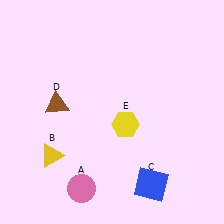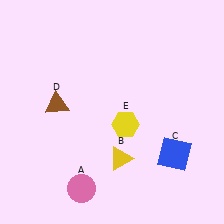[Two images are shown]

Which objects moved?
The objects that moved are: the yellow triangle (B), the blue square (C).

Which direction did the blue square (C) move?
The blue square (C) moved up.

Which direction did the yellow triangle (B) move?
The yellow triangle (B) moved right.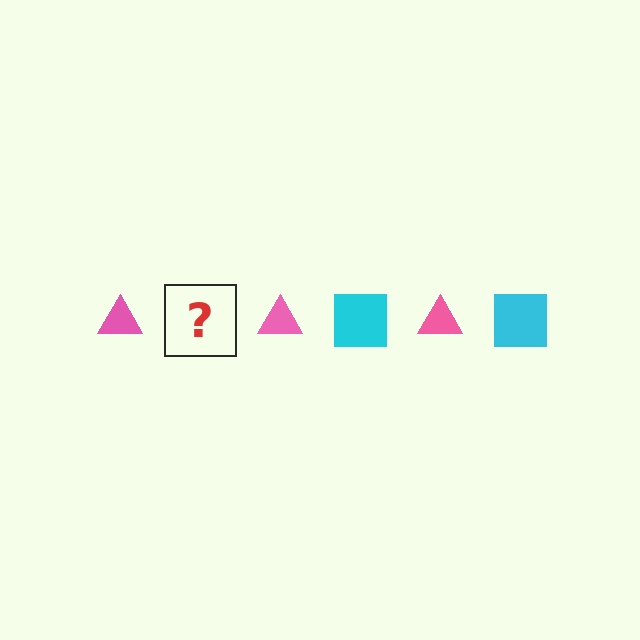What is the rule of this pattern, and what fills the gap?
The rule is that the pattern alternates between pink triangle and cyan square. The gap should be filled with a cyan square.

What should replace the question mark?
The question mark should be replaced with a cyan square.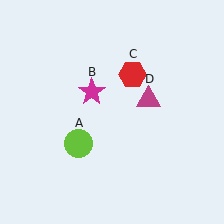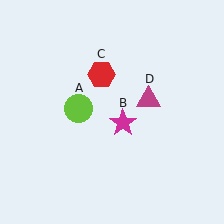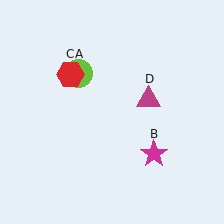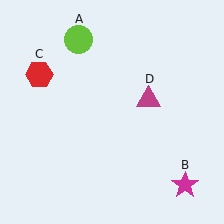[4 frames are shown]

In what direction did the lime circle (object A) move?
The lime circle (object A) moved up.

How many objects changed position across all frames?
3 objects changed position: lime circle (object A), magenta star (object B), red hexagon (object C).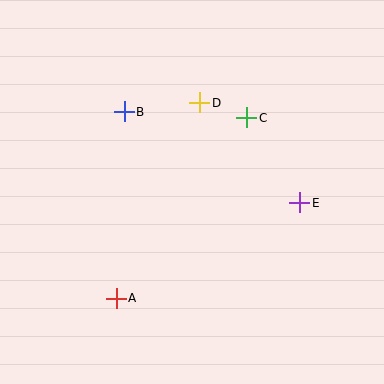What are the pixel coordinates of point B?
Point B is at (124, 112).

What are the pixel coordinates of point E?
Point E is at (300, 203).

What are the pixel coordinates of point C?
Point C is at (247, 118).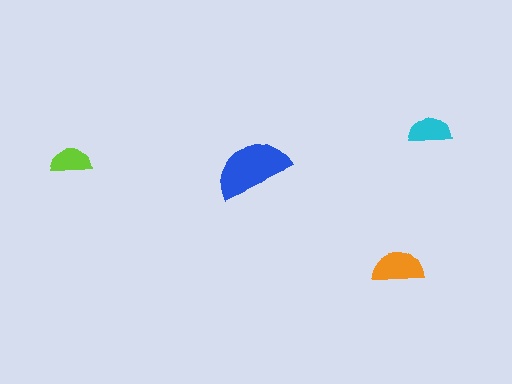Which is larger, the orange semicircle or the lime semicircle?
The orange one.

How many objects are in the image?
There are 4 objects in the image.